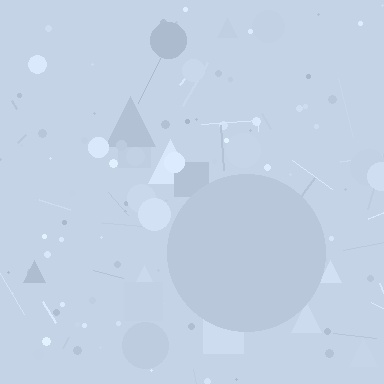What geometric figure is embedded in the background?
A circle is embedded in the background.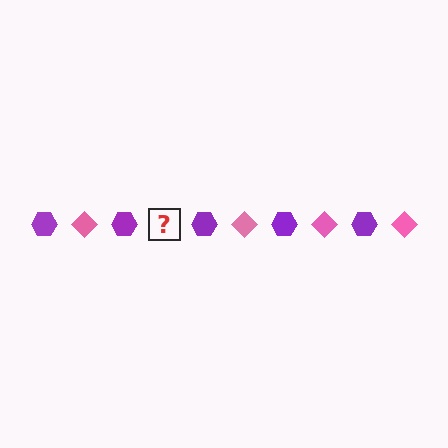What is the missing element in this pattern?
The missing element is a pink diamond.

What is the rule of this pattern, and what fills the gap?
The rule is that the pattern alternates between purple hexagon and pink diamond. The gap should be filled with a pink diamond.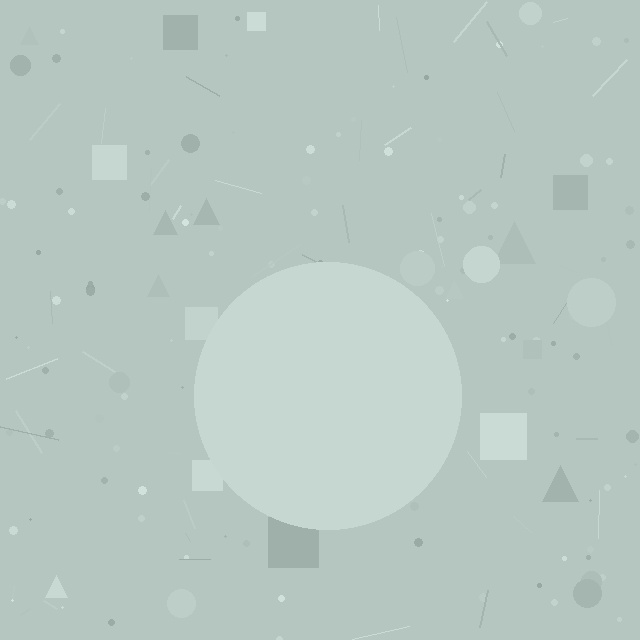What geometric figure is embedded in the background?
A circle is embedded in the background.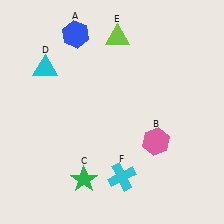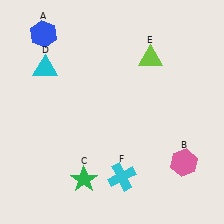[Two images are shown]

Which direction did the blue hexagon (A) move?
The blue hexagon (A) moved left.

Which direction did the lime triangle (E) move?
The lime triangle (E) moved right.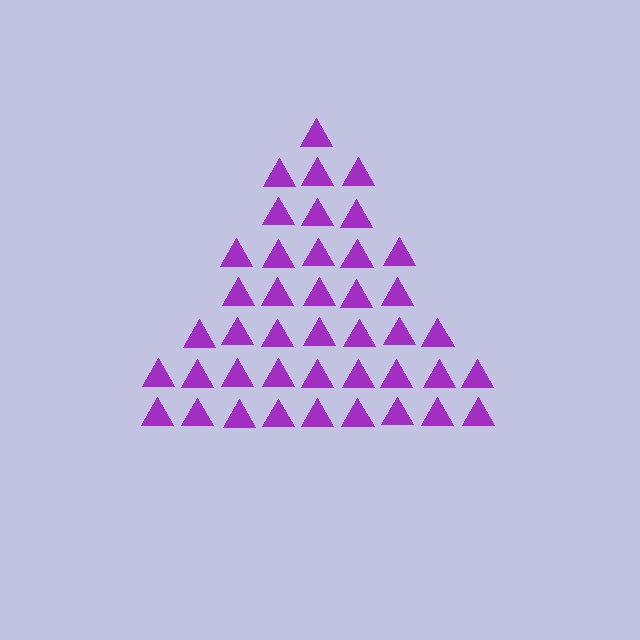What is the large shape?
The large shape is a triangle.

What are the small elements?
The small elements are triangles.